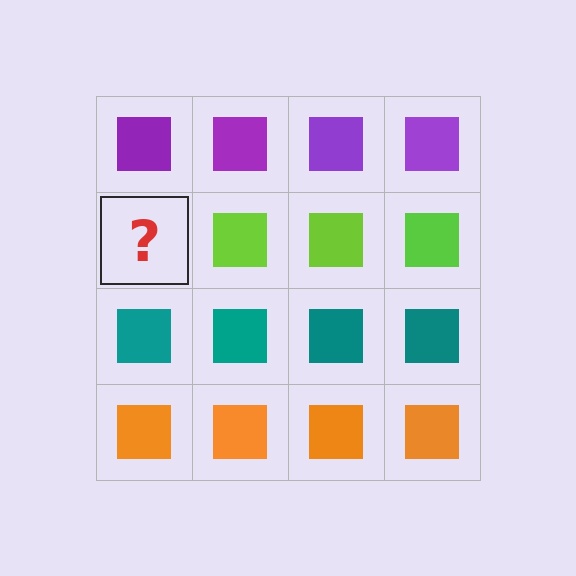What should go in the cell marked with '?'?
The missing cell should contain a lime square.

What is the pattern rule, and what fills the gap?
The rule is that each row has a consistent color. The gap should be filled with a lime square.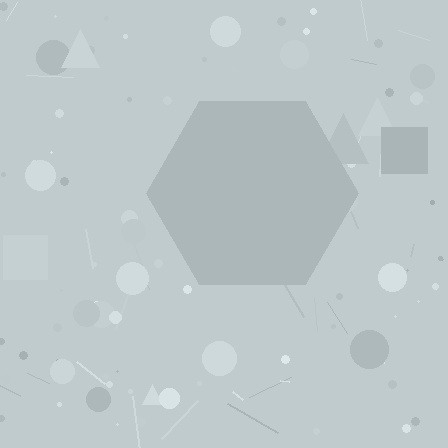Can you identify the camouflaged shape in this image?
The camouflaged shape is a hexagon.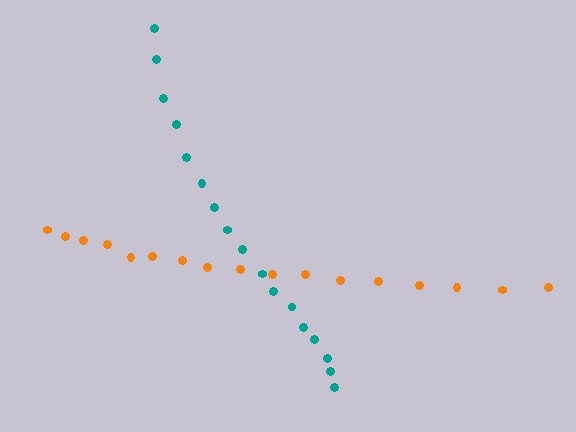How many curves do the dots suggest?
There are 2 distinct paths.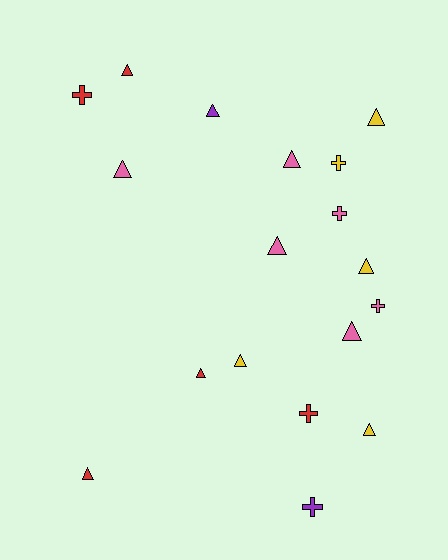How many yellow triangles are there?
There are 4 yellow triangles.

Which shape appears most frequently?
Triangle, with 12 objects.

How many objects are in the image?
There are 18 objects.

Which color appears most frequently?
Pink, with 6 objects.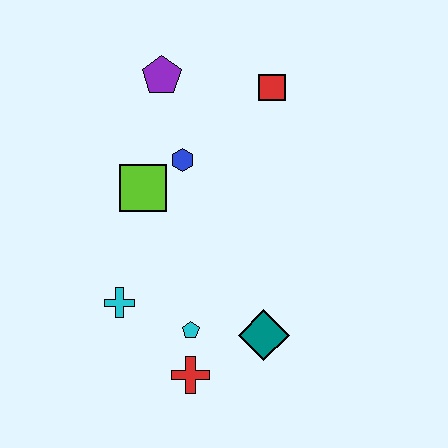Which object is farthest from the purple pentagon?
The red cross is farthest from the purple pentagon.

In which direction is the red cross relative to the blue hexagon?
The red cross is below the blue hexagon.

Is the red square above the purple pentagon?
No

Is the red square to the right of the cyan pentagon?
Yes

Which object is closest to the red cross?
The cyan pentagon is closest to the red cross.